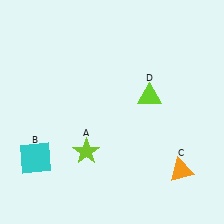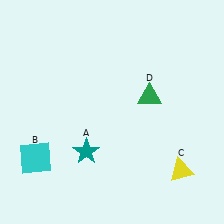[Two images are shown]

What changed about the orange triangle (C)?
In Image 1, C is orange. In Image 2, it changed to yellow.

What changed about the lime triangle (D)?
In Image 1, D is lime. In Image 2, it changed to green.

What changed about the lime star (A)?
In Image 1, A is lime. In Image 2, it changed to teal.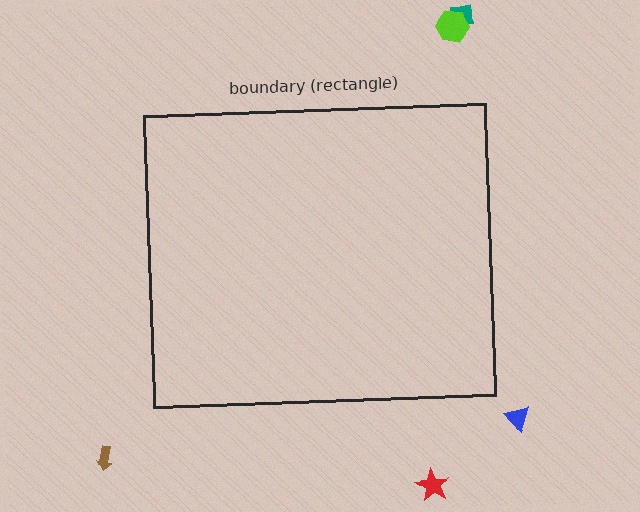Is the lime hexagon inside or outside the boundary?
Outside.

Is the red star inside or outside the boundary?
Outside.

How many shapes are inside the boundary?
0 inside, 5 outside.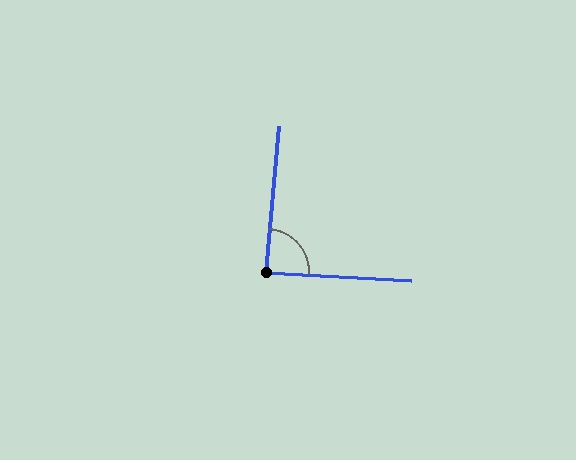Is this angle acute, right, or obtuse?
It is approximately a right angle.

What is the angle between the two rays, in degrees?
Approximately 88 degrees.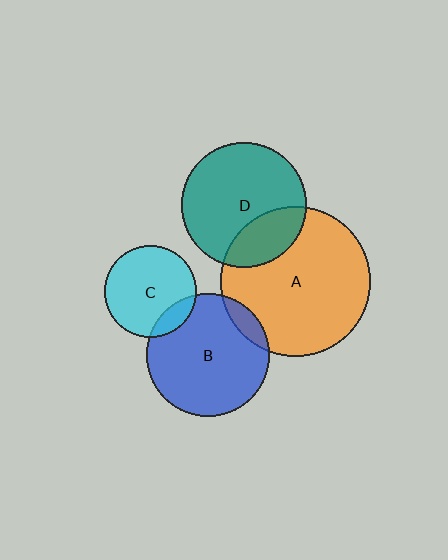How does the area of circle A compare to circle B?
Approximately 1.5 times.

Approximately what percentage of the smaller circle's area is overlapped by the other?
Approximately 10%.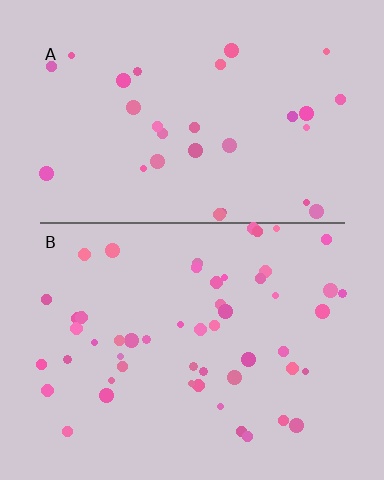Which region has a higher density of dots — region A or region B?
B (the bottom).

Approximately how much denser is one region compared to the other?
Approximately 1.8× — region B over region A.